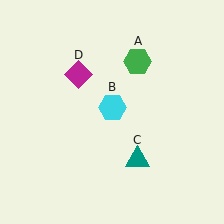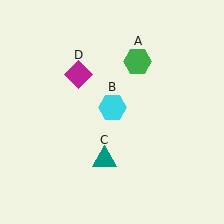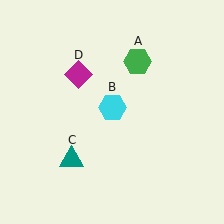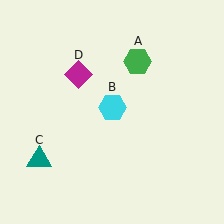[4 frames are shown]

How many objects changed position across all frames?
1 object changed position: teal triangle (object C).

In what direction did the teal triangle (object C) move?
The teal triangle (object C) moved left.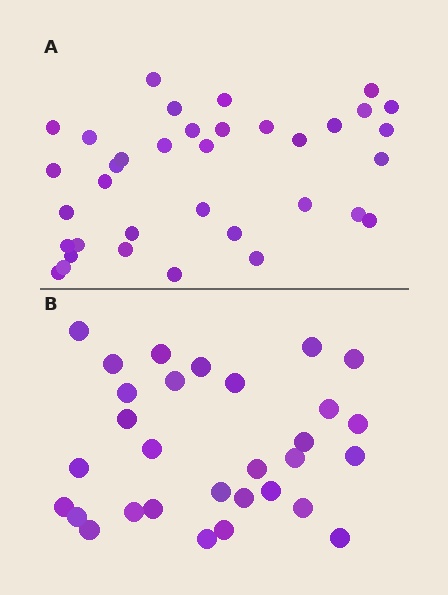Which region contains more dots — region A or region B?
Region A (the top region) has more dots.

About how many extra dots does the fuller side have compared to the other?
Region A has about 6 more dots than region B.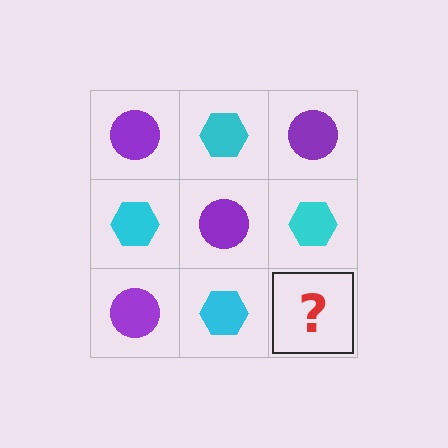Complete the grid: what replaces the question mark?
The question mark should be replaced with a purple circle.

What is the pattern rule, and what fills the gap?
The rule is that it alternates purple circle and cyan hexagon in a checkerboard pattern. The gap should be filled with a purple circle.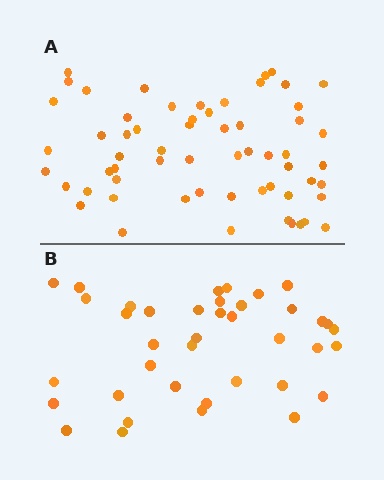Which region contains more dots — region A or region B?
Region A (the top region) has more dots.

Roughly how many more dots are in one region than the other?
Region A has approximately 20 more dots than region B.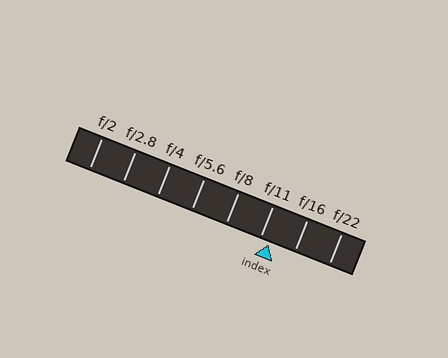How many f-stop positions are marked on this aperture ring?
There are 8 f-stop positions marked.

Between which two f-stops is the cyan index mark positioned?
The index mark is between f/11 and f/16.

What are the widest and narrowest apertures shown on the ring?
The widest aperture shown is f/2 and the narrowest is f/22.